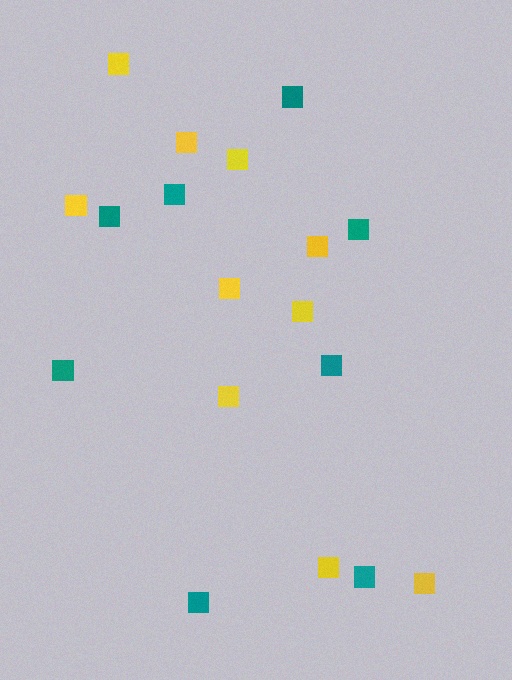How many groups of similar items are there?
There are 2 groups: one group of yellow squares (10) and one group of teal squares (8).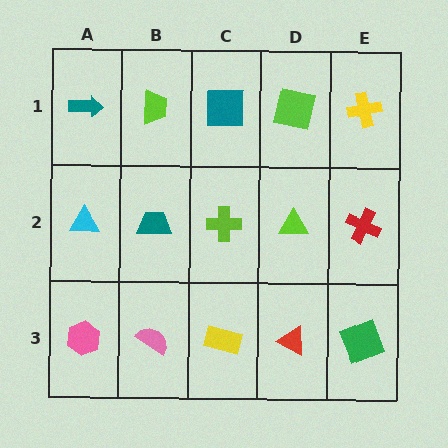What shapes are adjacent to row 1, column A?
A cyan triangle (row 2, column A), a lime trapezoid (row 1, column B).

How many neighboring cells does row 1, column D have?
3.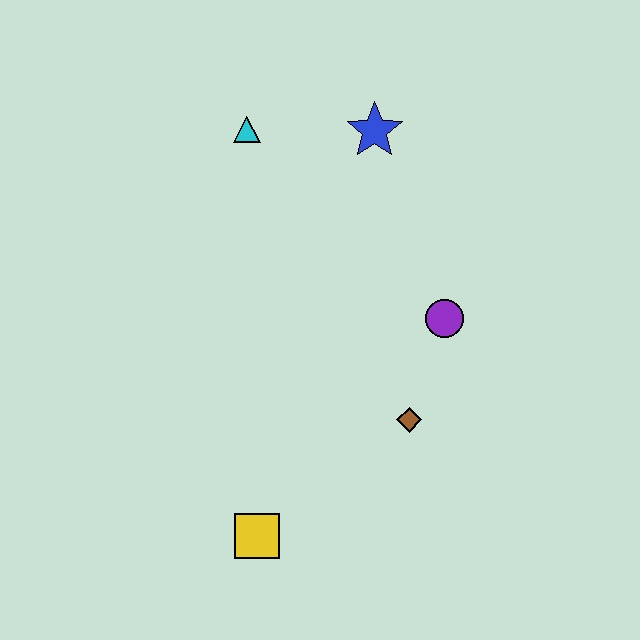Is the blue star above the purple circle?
Yes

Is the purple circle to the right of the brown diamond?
Yes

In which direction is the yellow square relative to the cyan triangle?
The yellow square is below the cyan triangle.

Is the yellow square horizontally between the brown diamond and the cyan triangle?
Yes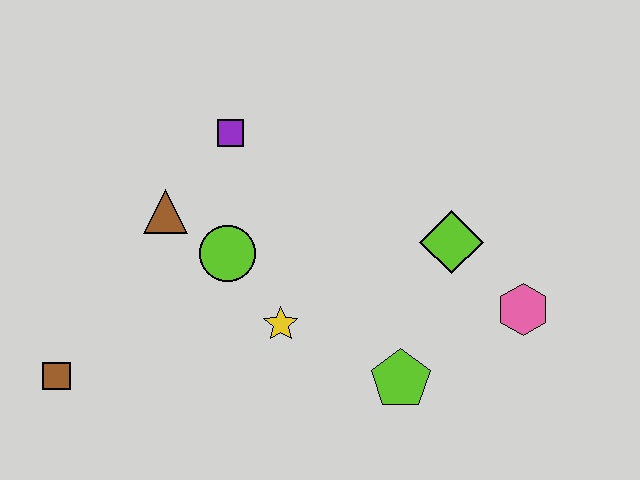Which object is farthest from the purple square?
The pink hexagon is farthest from the purple square.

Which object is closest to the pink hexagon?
The lime diamond is closest to the pink hexagon.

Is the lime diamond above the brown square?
Yes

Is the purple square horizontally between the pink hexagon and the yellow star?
No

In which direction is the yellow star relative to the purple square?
The yellow star is below the purple square.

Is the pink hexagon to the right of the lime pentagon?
Yes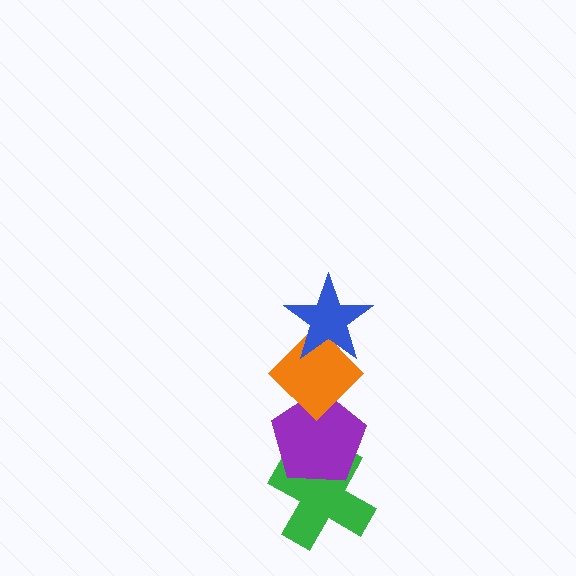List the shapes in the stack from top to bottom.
From top to bottom: the blue star, the orange diamond, the purple pentagon, the green cross.